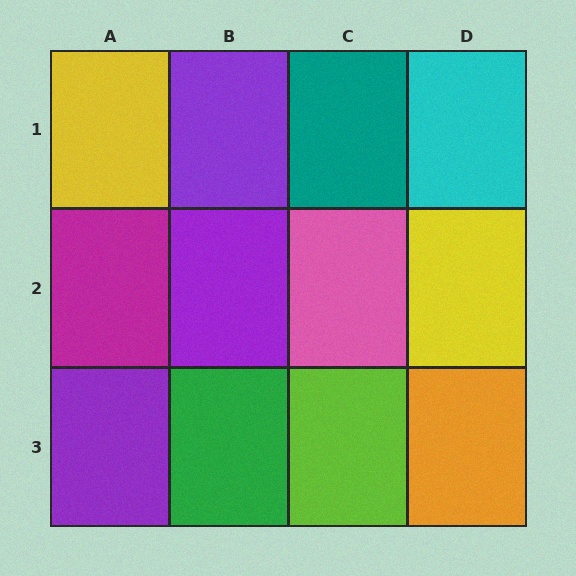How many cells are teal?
1 cell is teal.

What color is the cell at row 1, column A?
Yellow.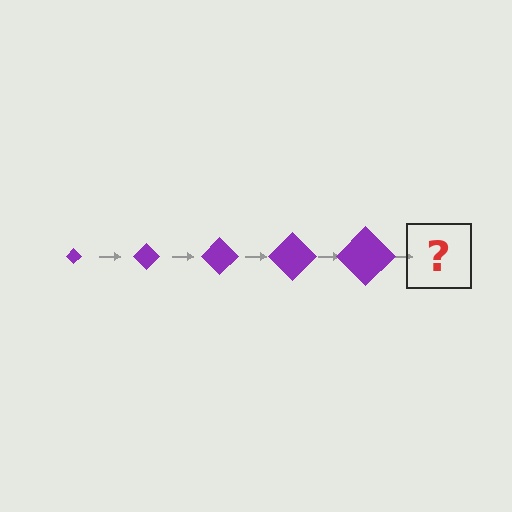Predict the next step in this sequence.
The next step is a purple diamond, larger than the previous one.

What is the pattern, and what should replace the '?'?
The pattern is that the diamond gets progressively larger each step. The '?' should be a purple diamond, larger than the previous one.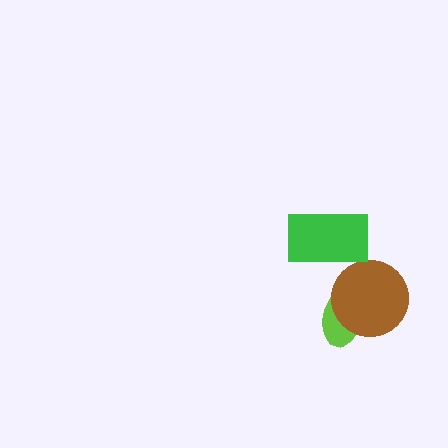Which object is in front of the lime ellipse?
The brown circle is in front of the lime ellipse.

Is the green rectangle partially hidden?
No, no other shape covers it.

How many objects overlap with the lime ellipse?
1 object overlaps with the lime ellipse.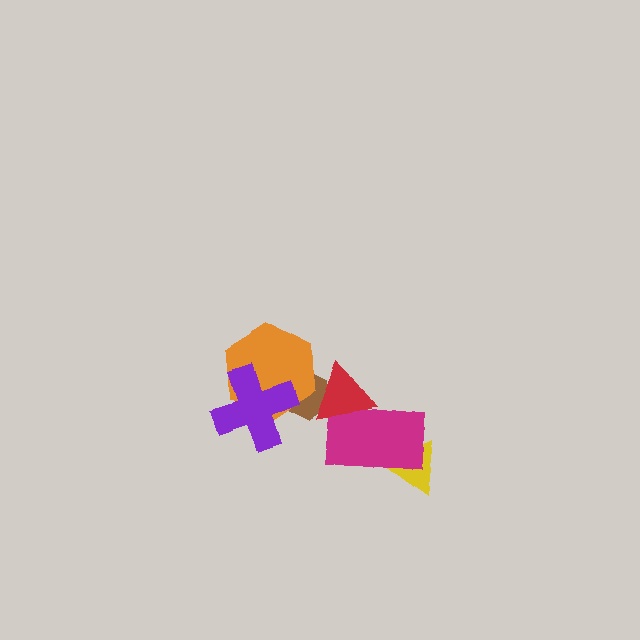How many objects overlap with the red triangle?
2 objects overlap with the red triangle.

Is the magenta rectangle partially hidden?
Yes, it is partially covered by another shape.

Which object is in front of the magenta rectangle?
The red triangle is in front of the magenta rectangle.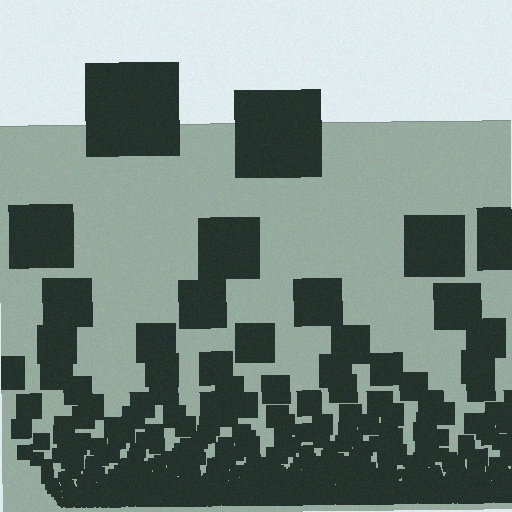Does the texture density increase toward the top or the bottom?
Density increases toward the bottom.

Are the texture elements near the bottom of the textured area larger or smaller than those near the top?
Smaller. The gradient is inverted — elements near the bottom are smaller and denser.